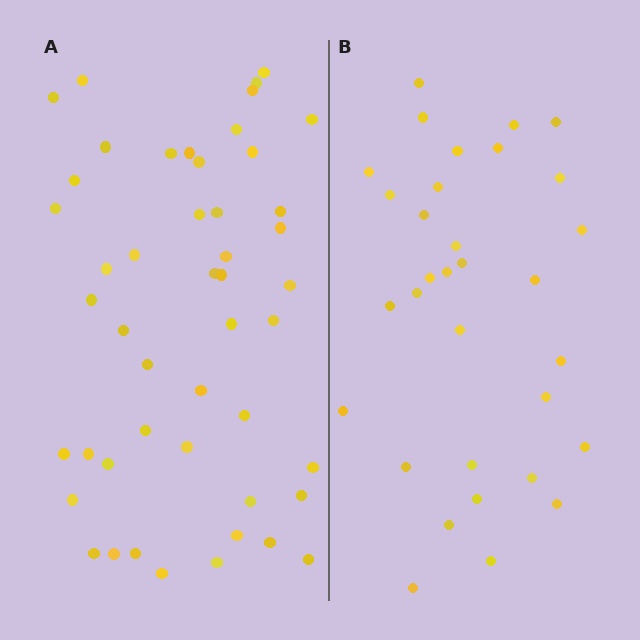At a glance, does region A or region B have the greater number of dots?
Region A (the left region) has more dots.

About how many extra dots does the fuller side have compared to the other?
Region A has approximately 15 more dots than region B.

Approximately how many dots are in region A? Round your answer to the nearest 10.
About 50 dots. (The exact count is 48, which rounds to 50.)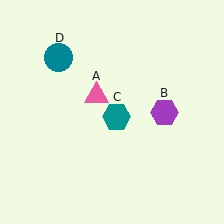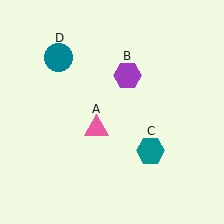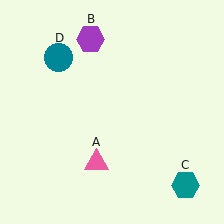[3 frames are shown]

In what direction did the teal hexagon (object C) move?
The teal hexagon (object C) moved down and to the right.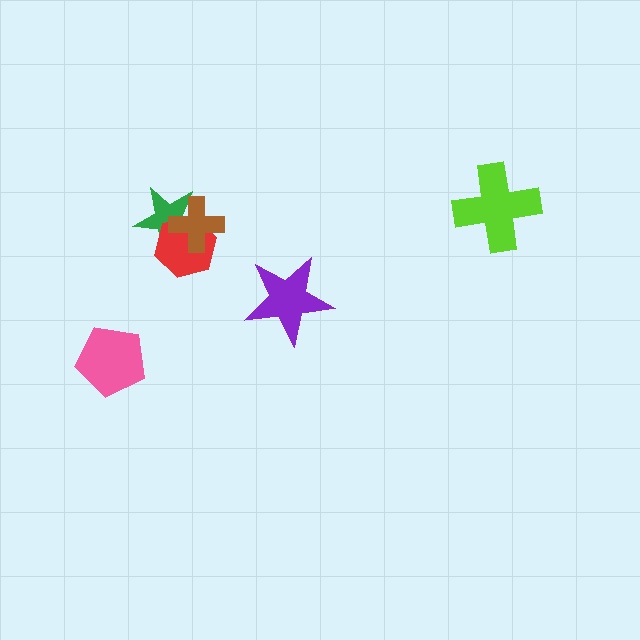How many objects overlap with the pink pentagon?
0 objects overlap with the pink pentagon.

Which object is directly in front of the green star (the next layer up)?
The red hexagon is directly in front of the green star.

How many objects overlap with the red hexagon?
2 objects overlap with the red hexagon.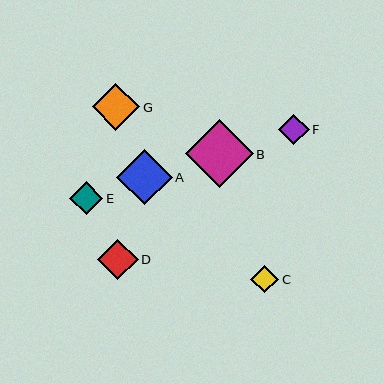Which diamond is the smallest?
Diamond C is the smallest with a size of approximately 28 pixels.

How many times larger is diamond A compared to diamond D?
Diamond A is approximately 1.4 times the size of diamond D.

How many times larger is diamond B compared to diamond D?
Diamond B is approximately 1.7 times the size of diamond D.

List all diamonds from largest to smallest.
From largest to smallest: B, A, G, D, E, F, C.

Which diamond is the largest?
Diamond B is the largest with a size of approximately 68 pixels.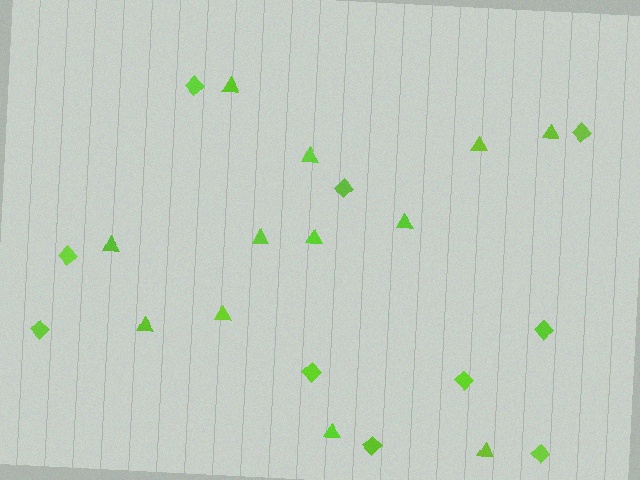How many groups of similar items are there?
There are 2 groups: one group of diamonds (10) and one group of triangles (12).